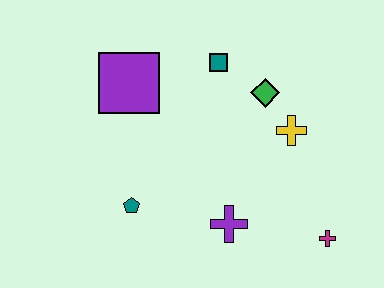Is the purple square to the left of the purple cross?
Yes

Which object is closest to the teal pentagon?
The purple cross is closest to the teal pentagon.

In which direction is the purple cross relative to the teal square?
The purple cross is below the teal square.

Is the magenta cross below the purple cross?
Yes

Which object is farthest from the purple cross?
The purple square is farthest from the purple cross.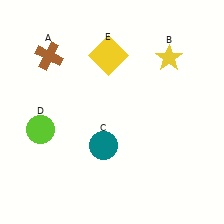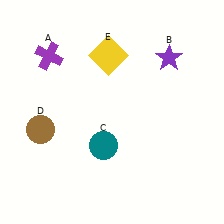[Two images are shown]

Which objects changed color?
A changed from brown to purple. B changed from yellow to purple. D changed from lime to brown.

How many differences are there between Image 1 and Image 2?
There are 3 differences between the two images.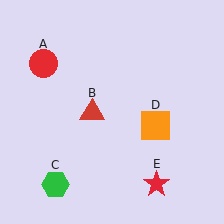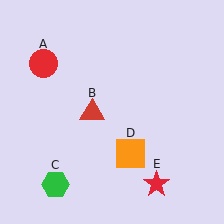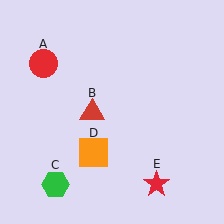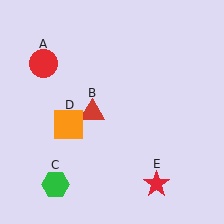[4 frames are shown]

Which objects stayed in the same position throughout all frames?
Red circle (object A) and red triangle (object B) and green hexagon (object C) and red star (object E) remained stationary.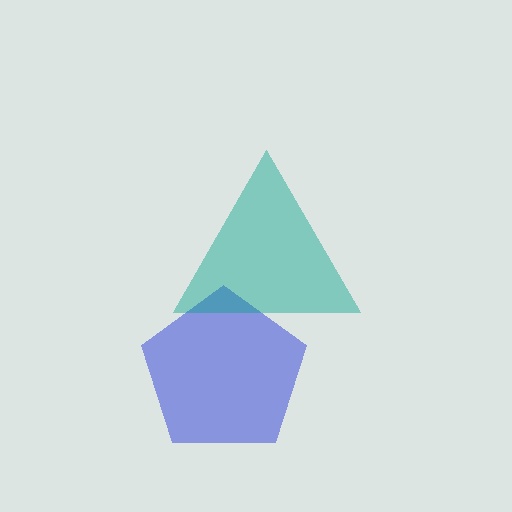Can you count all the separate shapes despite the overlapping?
Yes, there are 2 separate shapes.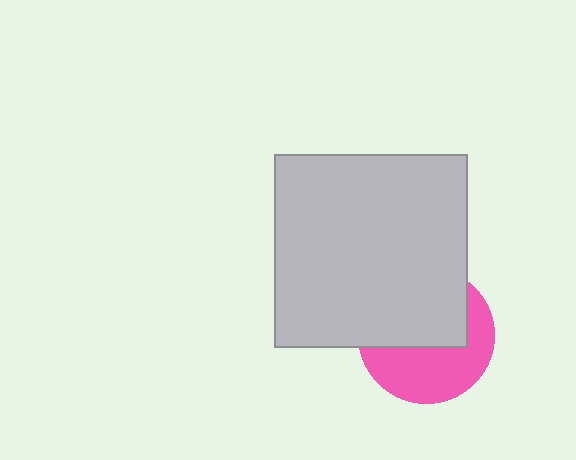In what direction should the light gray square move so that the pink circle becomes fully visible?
The light gray square should move up. That is the shortest direction to clear the overlap and leave the pink circle fully visible.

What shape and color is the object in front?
The object in front is a light gray square.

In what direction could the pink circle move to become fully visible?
The pink circle could move down. That would shift it out from behind the light gray square entirely.